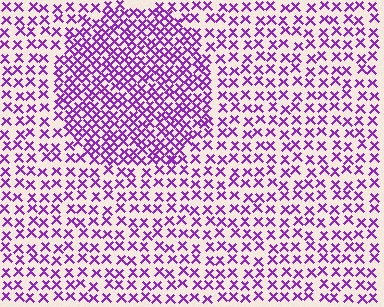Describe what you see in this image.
The image contains small purple elements arranged at two different densities. A circle-shaped region is visible where the elements are more densely packed than the surrounding area.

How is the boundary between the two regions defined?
The boundary is defined by a change in element density (approximately 1.9x ratio). All elements are the same color, size, and shape.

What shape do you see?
I see a circle.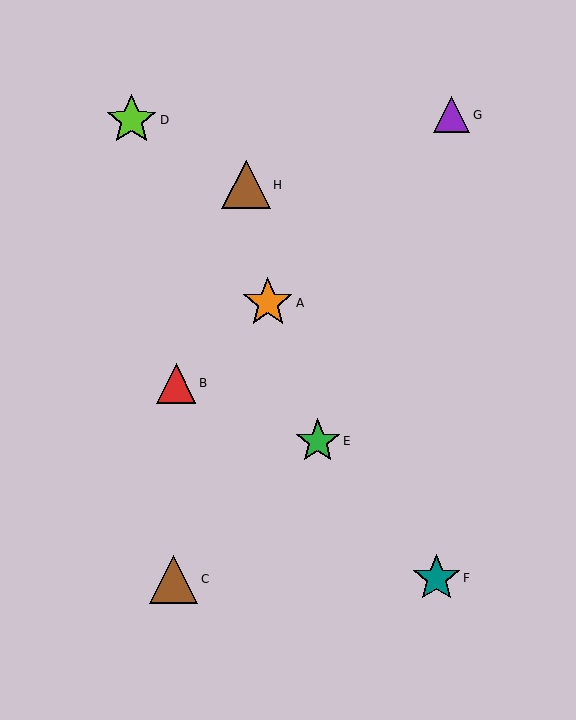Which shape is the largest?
The lime star (labeled D) is the largest.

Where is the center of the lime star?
The center of the lime star is at (131, 120).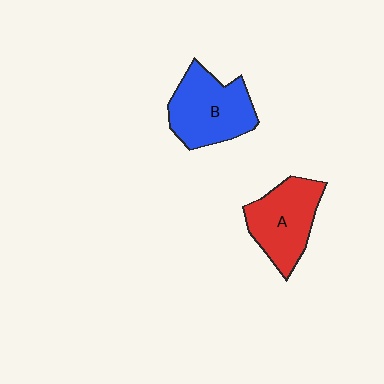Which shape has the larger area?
Shape B (blue).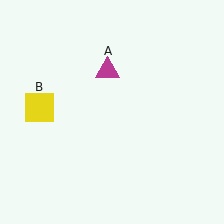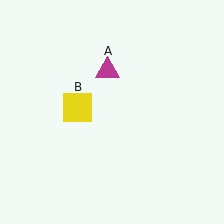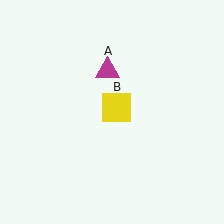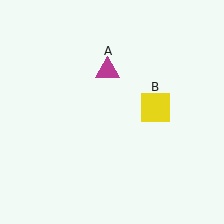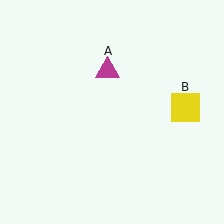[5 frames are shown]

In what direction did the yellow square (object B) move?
The yellow square (object B) moved right.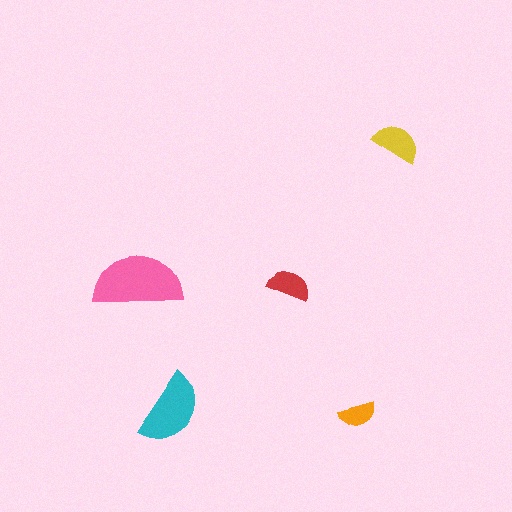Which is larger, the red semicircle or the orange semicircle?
The red one.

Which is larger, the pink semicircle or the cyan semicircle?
The pink one.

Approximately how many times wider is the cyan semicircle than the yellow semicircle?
About 1.5 times wider.